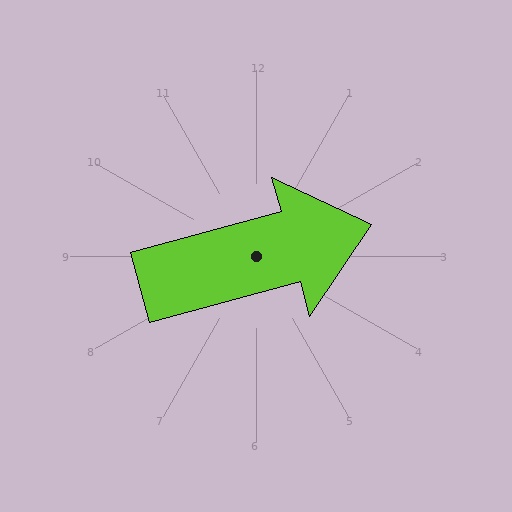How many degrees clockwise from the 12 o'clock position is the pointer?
Approximately 75 degrees.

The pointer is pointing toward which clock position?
Roughly 2 o'clock.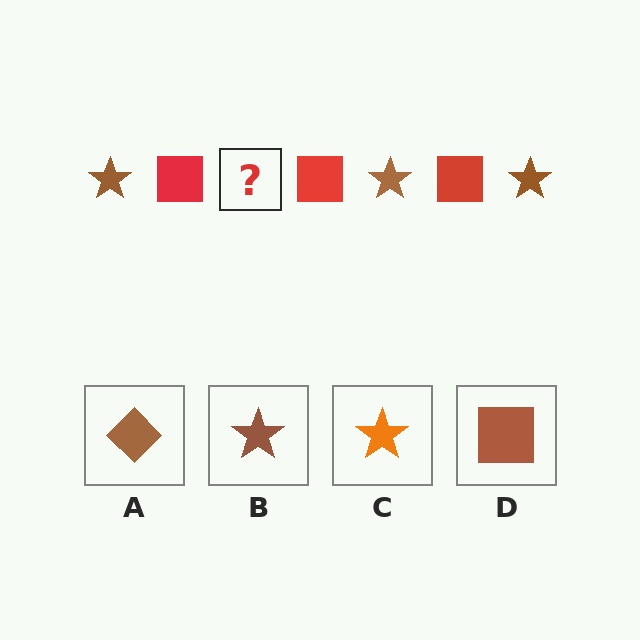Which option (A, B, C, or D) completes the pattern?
B.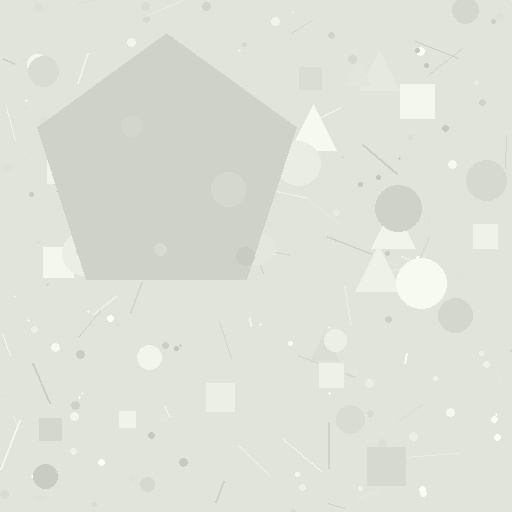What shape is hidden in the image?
A pentagon is hidden in the image.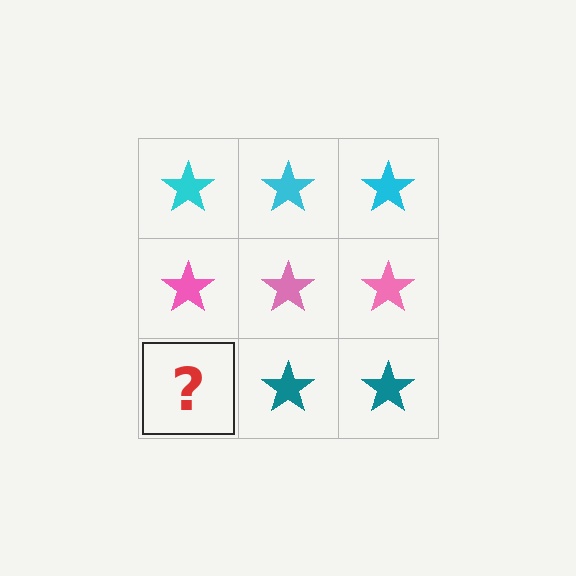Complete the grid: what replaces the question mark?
The question mark should be replaced with a teal star.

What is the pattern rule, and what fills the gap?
The rule is that each row has a consistent color. The gap should be filled with a teal star.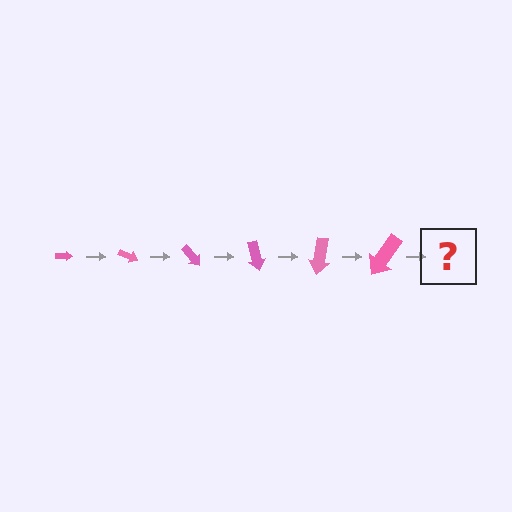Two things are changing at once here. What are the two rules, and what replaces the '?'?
The two rules are that the arrow grows larger each step and it rotates 25 degrees each step. The '?' should be an arrow, larger than the previous one and rotated 150 degrees from the start.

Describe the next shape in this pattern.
It should be an arrow, larger than the previous one and rotated 150 degrees from the start.